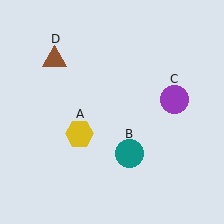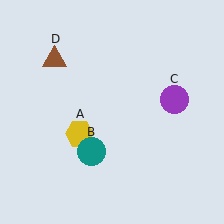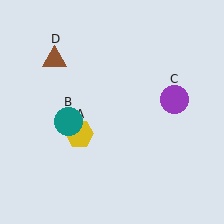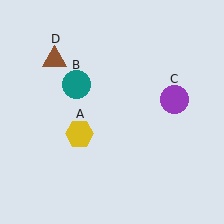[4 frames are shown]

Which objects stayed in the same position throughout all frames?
Yellow hexagon (object A) and purple circle (object C) and brown triangle (object D) remained stationary.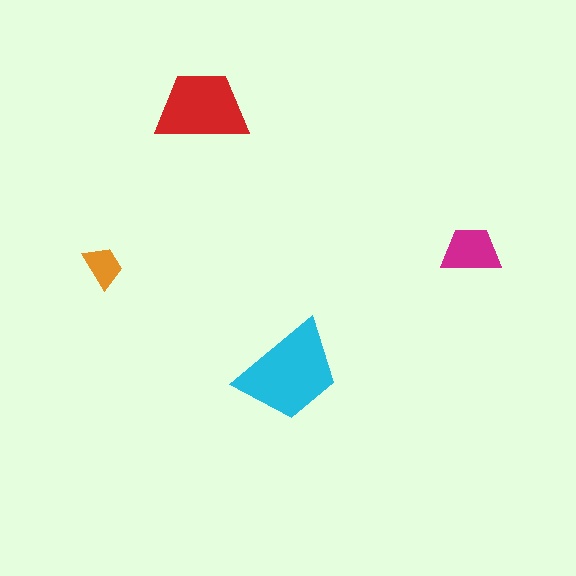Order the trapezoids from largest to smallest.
the cyan one, the red one, the magenta one, the orange one.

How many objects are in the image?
There are 4 objects in the image.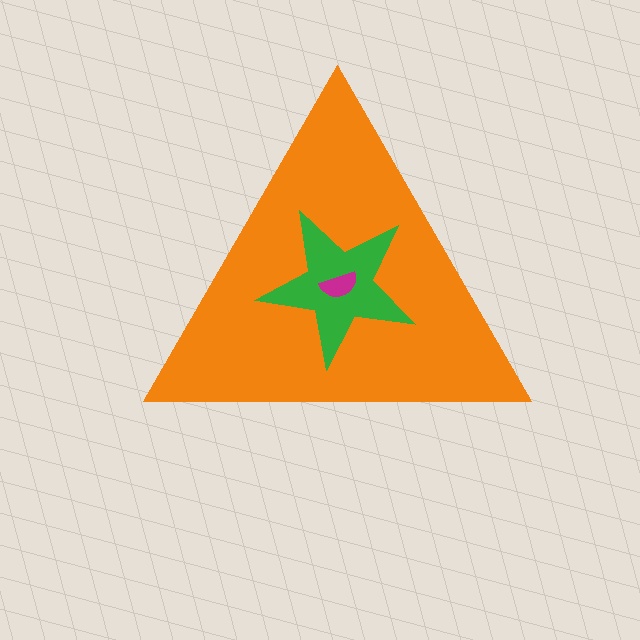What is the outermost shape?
The orange triangle.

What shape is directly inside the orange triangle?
The green star.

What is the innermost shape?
The magenta semicircle.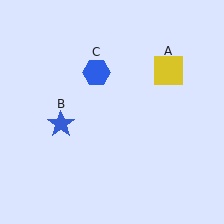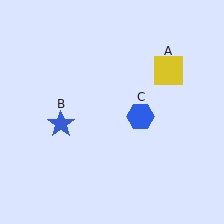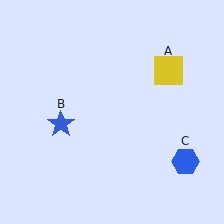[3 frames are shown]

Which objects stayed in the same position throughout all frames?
Yellow square (object A) and blue star (object B) remained stationary.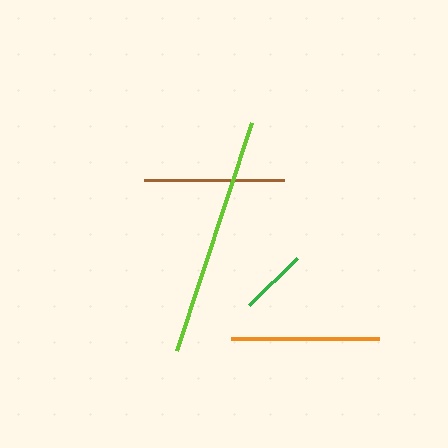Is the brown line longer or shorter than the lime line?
The lime line is longer than the brown line.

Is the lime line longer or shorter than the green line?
The lime line is longer than the green line.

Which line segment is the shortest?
The green line is the shortest at approximately 67 pixels.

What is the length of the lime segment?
The lime segment is approximately 240 pixels long.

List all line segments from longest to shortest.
From longest to shortest: lime, orange, brown, green.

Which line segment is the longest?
The lime line is the longest at approximately 240 pixels.